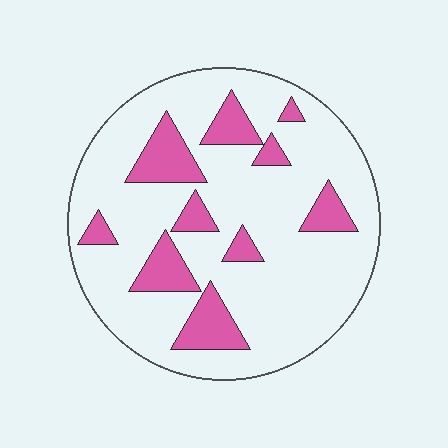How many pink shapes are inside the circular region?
10.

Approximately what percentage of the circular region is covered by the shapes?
Approximately 20%.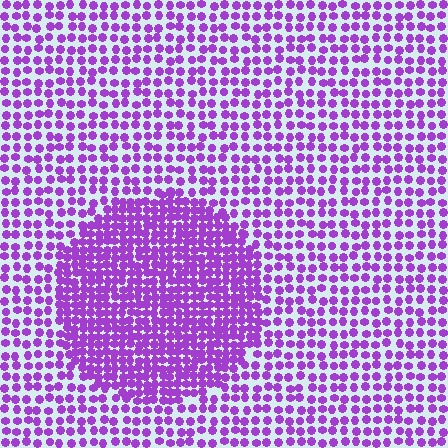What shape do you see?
I see a circle.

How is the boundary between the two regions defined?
The boundary is defined by a change in element density (approximately 1.9x ratio). All elements are the same color, size, and shape.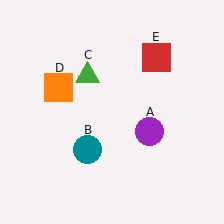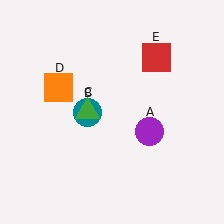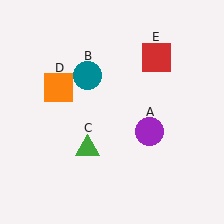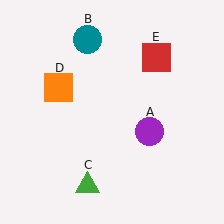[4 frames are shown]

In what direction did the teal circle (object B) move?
The teal circle (object B) moved up.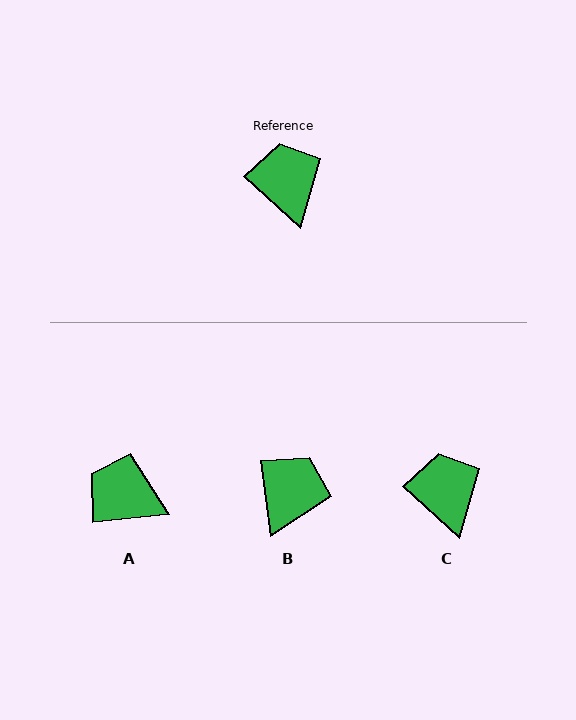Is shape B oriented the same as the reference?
No, it is off by about 40 degrees.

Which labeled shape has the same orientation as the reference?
C.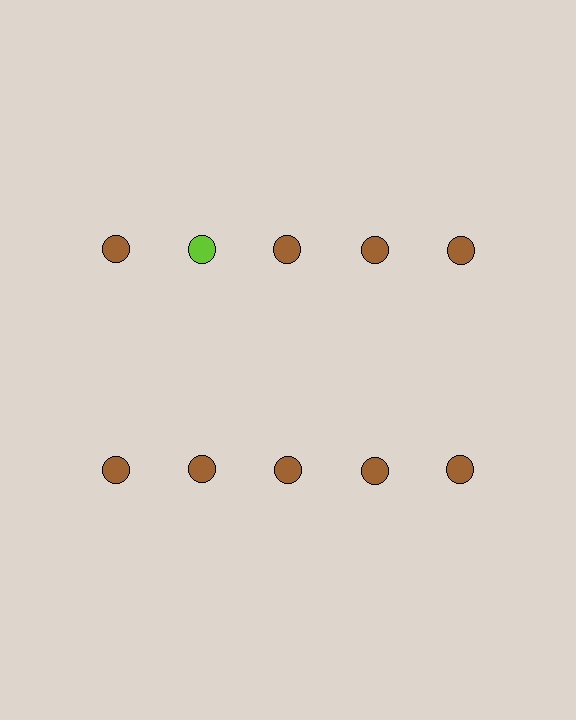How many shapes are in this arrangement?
There are 10 shapes arranged in a grid pattern.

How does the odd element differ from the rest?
It has a different color: lime instead of brown.